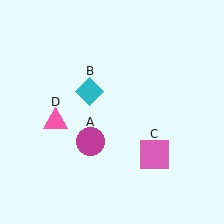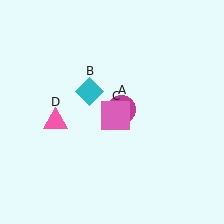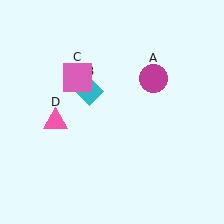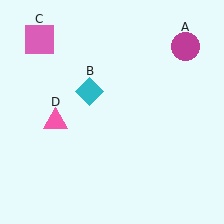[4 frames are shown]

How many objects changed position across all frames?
2 objects changed position: magenta circle (object A), pink square (object C).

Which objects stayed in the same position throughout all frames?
Cyan diamond (object B) and pink triangle (object D) remained stationary.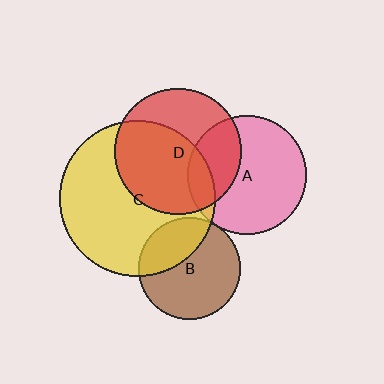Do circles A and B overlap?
Yes.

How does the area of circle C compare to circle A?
Approximately 1.7 times.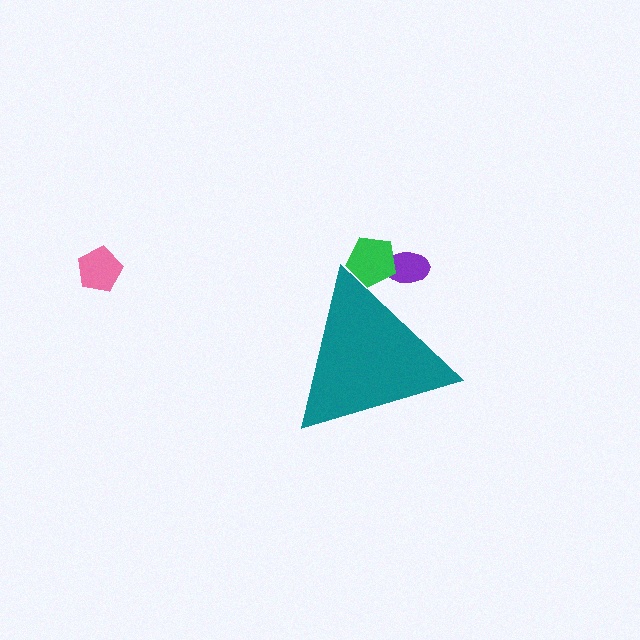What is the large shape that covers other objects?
A teal triangle.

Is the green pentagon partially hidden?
Yes, the green pentagon is partially hidden behind the teal triangle.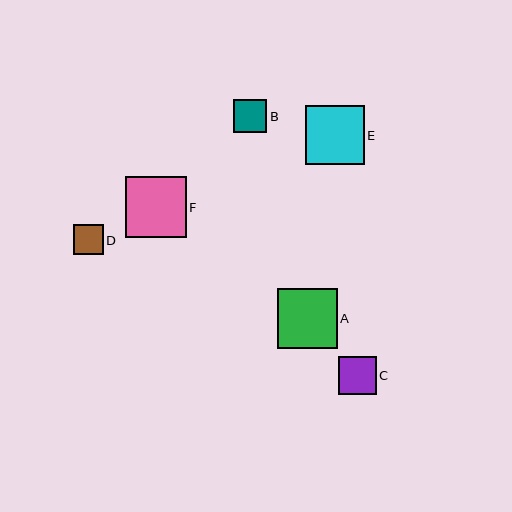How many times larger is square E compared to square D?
Square E is approximately 2.0 times the size of square D.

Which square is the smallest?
Square D is the smallest with a size of approximately 30 pixels.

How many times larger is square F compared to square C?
Square F is approximately 1.6 times the size of square C.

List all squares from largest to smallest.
From largest to smallest: F, A, E, C, B, D.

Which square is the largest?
Square F is the largest with a size of approximately 61 pixels.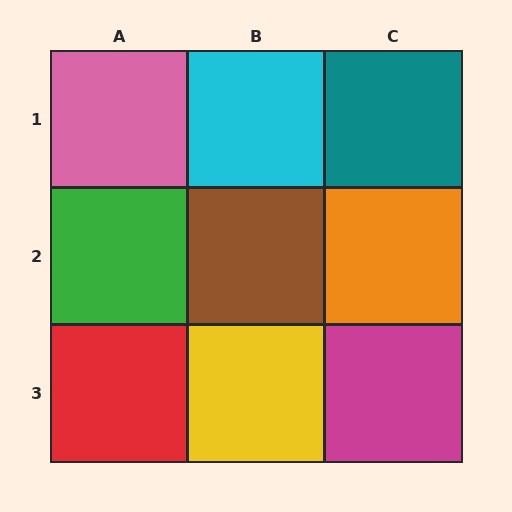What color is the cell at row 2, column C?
Orange.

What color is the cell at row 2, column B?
Brown.